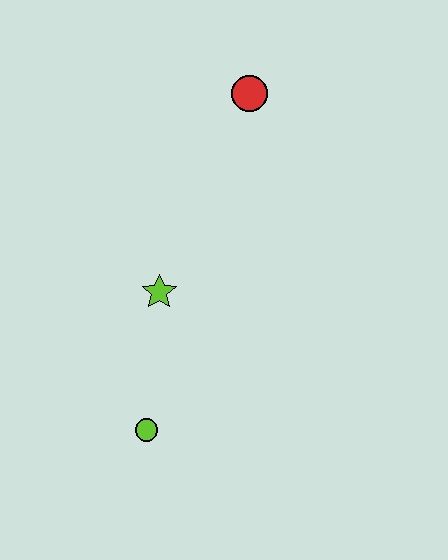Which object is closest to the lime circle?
The lime star is closest to the lime circle.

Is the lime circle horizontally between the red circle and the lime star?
No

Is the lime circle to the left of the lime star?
Yes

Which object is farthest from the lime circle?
The red circle is farthest from the lime circle.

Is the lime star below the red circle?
Yes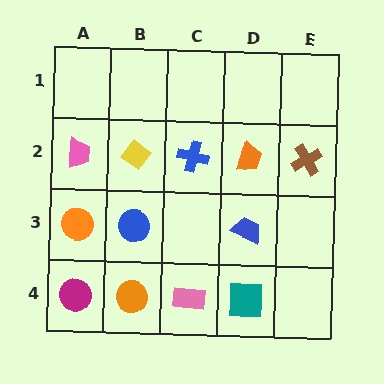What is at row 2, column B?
A yellow diamond.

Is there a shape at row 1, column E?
No, that cell is empty.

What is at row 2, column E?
A brown cross.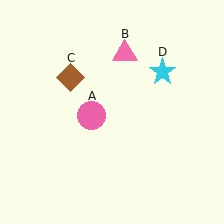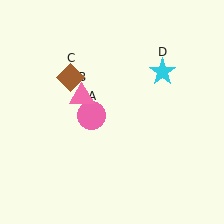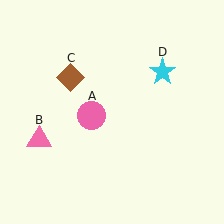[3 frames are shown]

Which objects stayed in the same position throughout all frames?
Pink circle (object A) and brown diamond (object C) and cyan star (object D) remained stationary.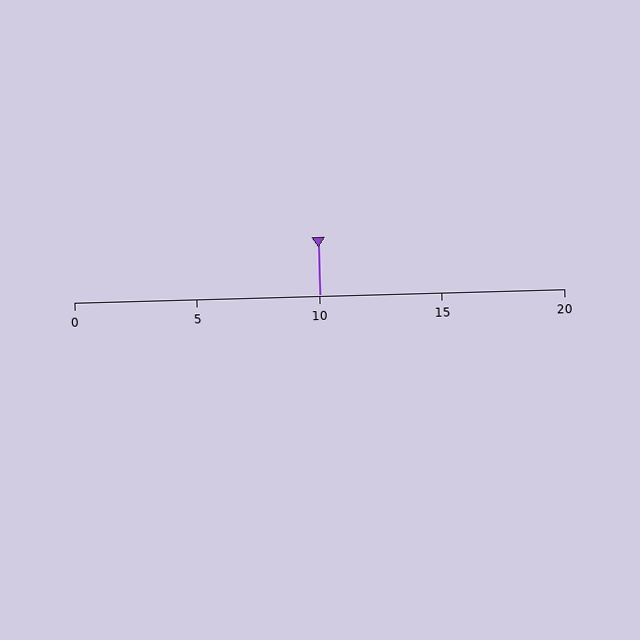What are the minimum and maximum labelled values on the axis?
The axis runs from 0 to 20.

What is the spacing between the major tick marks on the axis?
The major ticks are spaced 5 apart.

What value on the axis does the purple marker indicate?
The marker indicates approximately 10.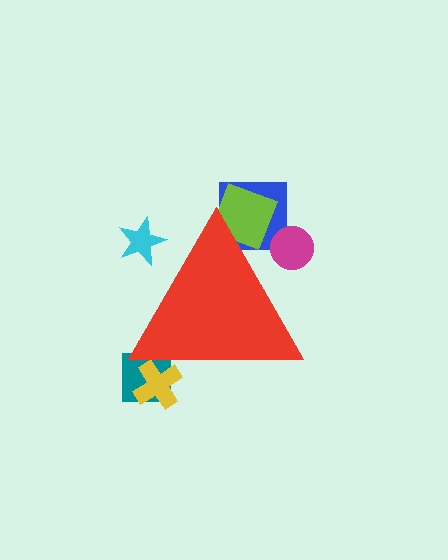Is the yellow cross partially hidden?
Yes, the yellow cross is partially hidden behind the red triangle.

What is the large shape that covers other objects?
A red triangle.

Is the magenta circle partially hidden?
Yes, the magenta circle is partially hidden behind the red triangle.